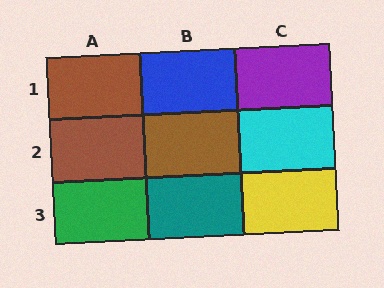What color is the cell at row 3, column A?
Green.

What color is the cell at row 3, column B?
Teal.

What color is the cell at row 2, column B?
Brown.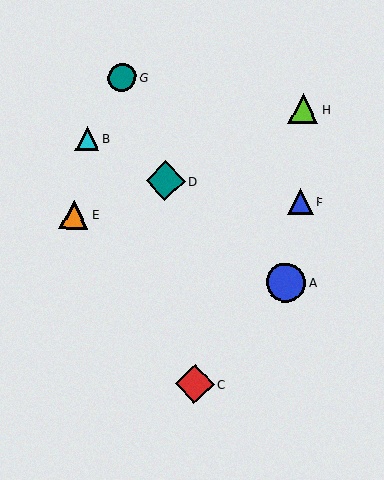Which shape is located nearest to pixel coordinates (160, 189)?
The teal diamond (labeled D) at (165, 181) is nearest to that location.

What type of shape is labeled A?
Shape A is a blue circle.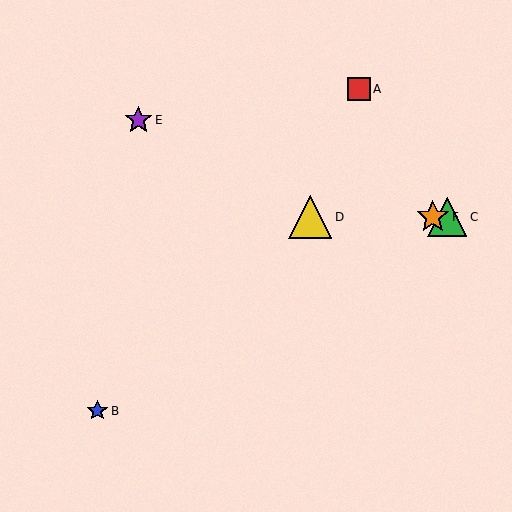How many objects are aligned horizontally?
3 objects (C, D, F) are aligned horizontally.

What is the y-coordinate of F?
Object F is at y≈217.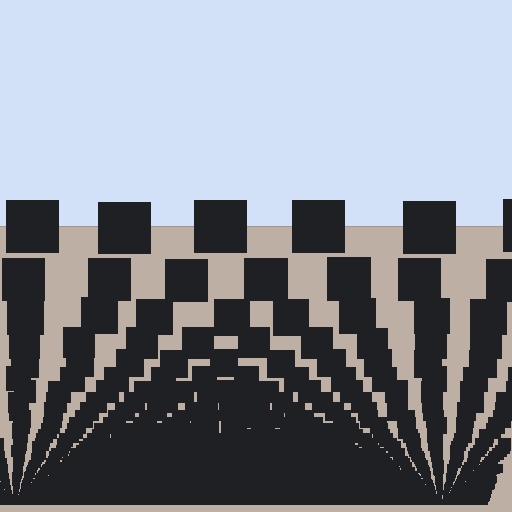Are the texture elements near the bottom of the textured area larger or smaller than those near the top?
Smaller. The gradient is inverted — elements near the bottom are smaller and denser.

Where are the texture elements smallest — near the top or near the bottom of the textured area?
Near the bottom.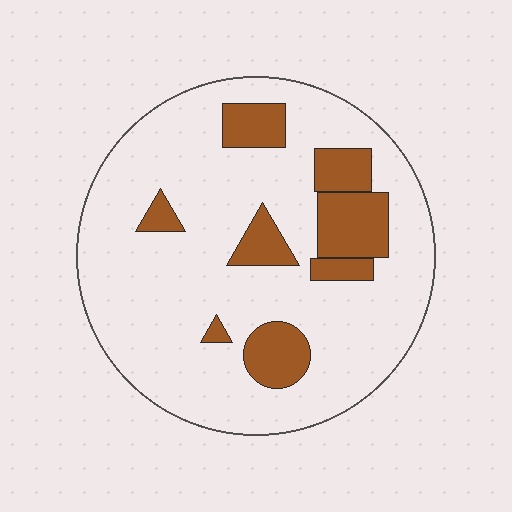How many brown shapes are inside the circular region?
8.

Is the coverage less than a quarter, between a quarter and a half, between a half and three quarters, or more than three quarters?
Less than a quarter.